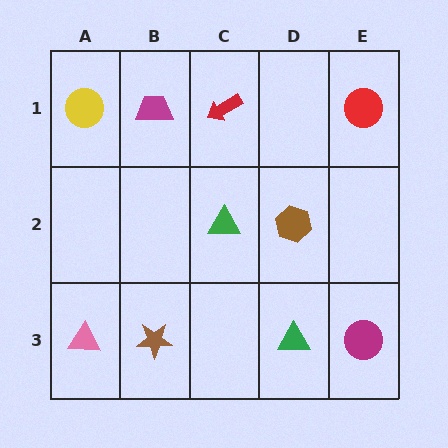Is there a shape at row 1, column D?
No, that cell is empty.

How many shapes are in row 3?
4 shapes.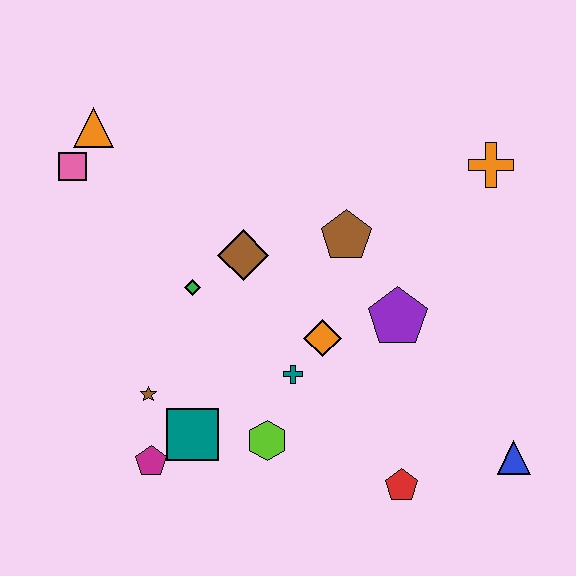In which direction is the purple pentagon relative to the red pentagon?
The purple pentagon is above the red pentagon.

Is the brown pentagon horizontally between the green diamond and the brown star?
No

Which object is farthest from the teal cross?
The orange triangle is farthest from the teal cross.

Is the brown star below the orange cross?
Yes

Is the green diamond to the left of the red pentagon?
Yes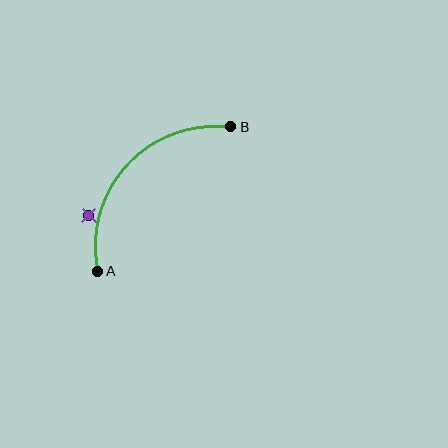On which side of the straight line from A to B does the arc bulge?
The arc bulges above and to the left of the straight line connecting A and B.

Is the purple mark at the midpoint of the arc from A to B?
No — the purple mark does not lie on the arc at all. It sits slightly outside the curve.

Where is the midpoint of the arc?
The arc midpoint is the point on the curve farthest from the straight line joining A and B. It sits above and to the left of that line.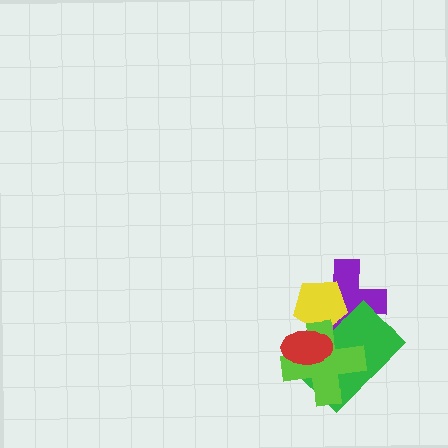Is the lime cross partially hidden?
Yes, it is partially covered by another shape.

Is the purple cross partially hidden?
Yes, it is partially covered by another shape.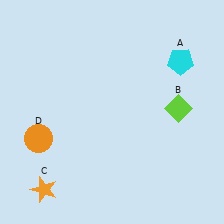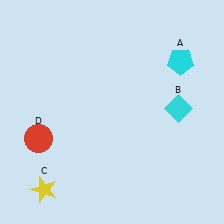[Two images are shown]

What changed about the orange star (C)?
In Image 1, C is orange. In Image 2, it changed to yellow.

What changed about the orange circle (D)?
In Image 1, D is orange. In Image 2, it changed to red.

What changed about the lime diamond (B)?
In Image 1, B is lime. In Image 2, it changed to cyan.